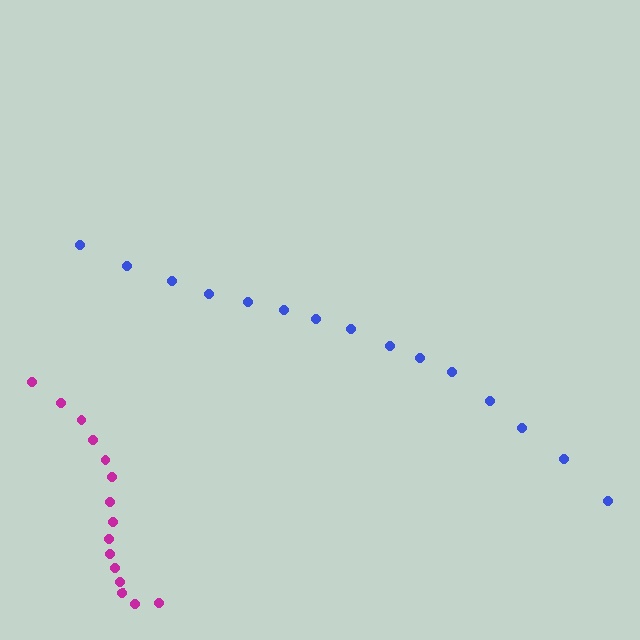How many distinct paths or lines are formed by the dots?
There are 2 distinct paths.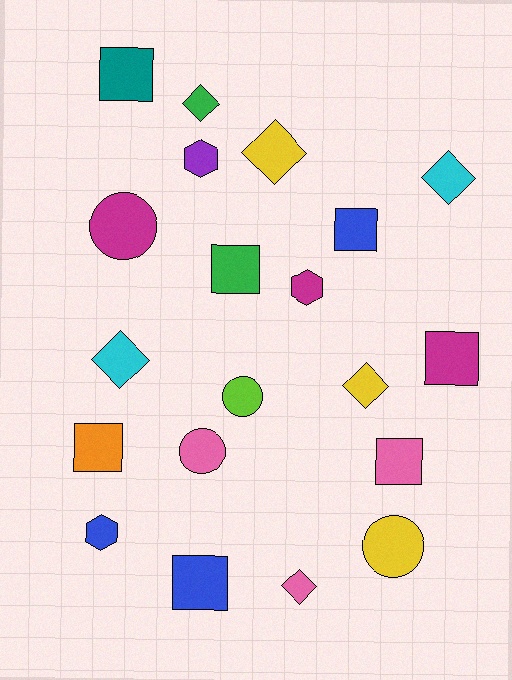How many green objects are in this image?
There are 2 green objects.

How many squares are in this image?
There are 7 squares.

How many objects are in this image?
There are 20 objects.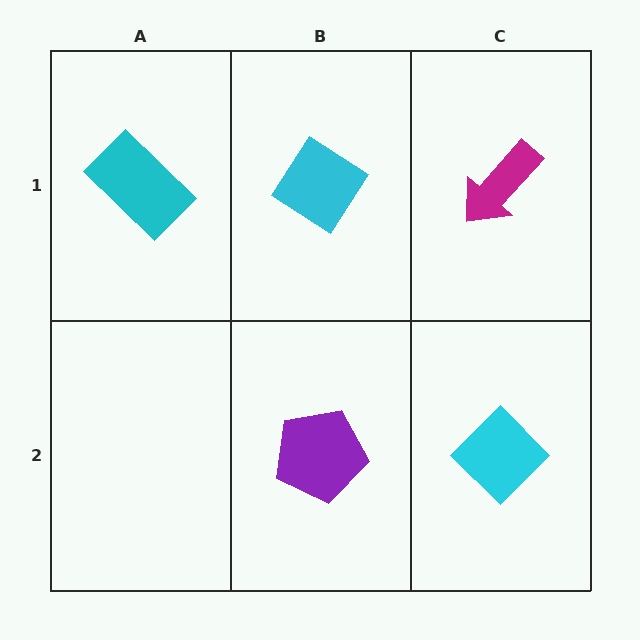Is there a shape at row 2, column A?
No, that cell is empty.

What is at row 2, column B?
A purple pentagon.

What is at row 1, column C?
A magenta arrow.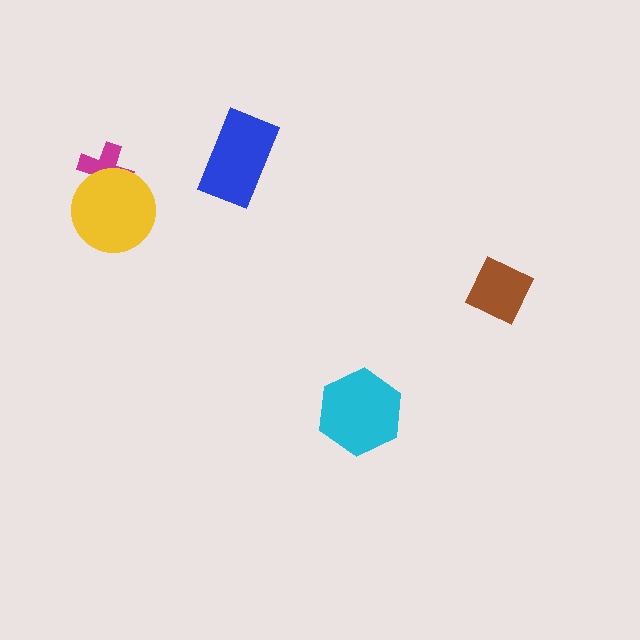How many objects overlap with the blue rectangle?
0 objects overlap with the blue rectangle.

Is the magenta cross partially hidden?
Yes, it is partially covered by another shape.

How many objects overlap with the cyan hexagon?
0 objects overlap with the cyan hexagon.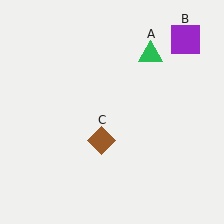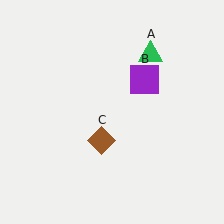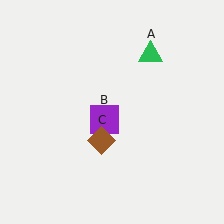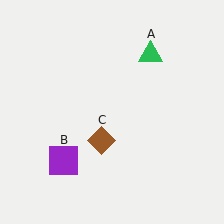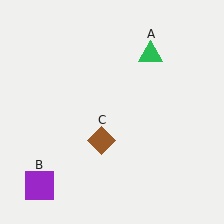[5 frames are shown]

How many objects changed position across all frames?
1 object changed position: purple square (object B).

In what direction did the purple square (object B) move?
The purple square (object B) moved down and to the left.